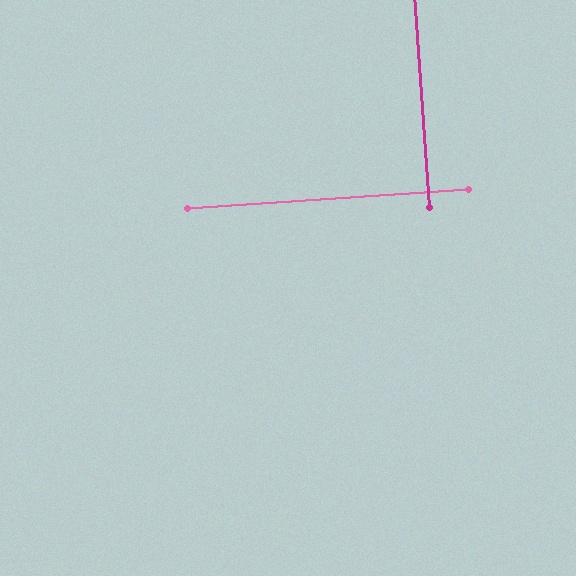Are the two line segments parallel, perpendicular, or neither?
Perpendicular — they meet at approximately 90°.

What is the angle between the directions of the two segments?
Approximately 90 degrees.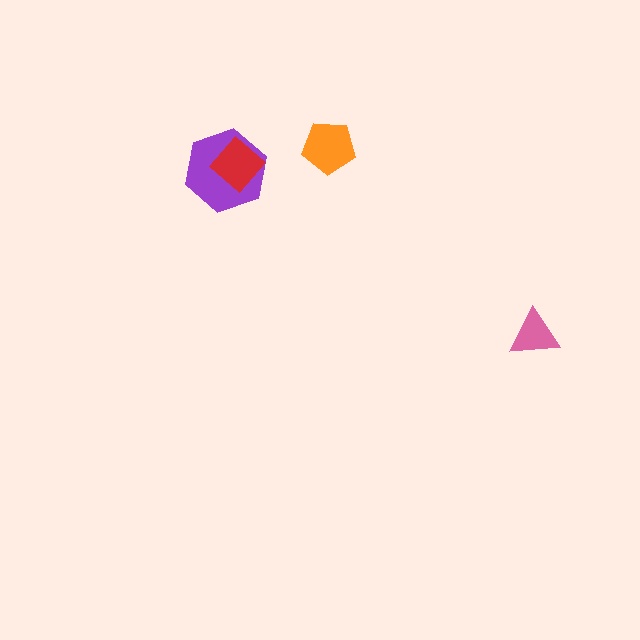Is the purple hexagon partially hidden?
Yes, it is partially covered by another shape.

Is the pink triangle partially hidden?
No, no other shape covers it.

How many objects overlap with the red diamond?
1 object overlaps with the red diamond.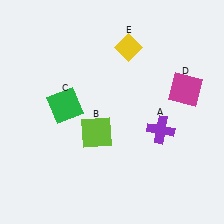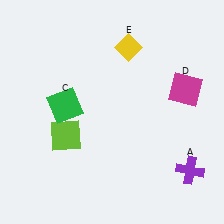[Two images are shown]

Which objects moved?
The objects that moved are: the purple cross (A), the lime square (B).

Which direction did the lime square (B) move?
The lime square (B) moved left.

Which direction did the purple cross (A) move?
The purple cross (A) moved down.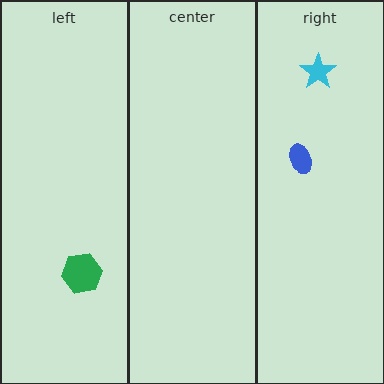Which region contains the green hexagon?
The left region.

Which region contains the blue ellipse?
The right region.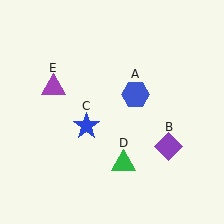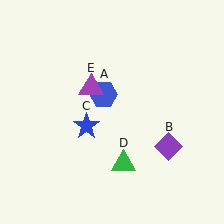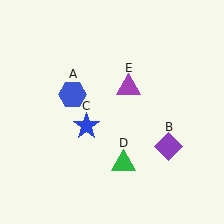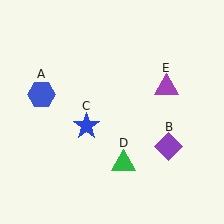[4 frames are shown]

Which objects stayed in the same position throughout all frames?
Purple diamond (object B) and blue star (object C) and green triangle (object D) remained stationary.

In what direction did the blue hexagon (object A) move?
The blue hexagon (object A) moved left.